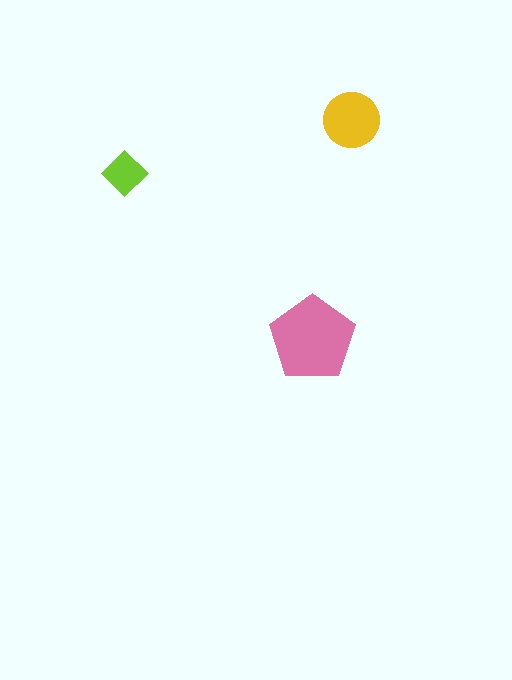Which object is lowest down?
The pink pentagon is bottommost.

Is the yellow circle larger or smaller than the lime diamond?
Larger.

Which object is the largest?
The pink pentagon.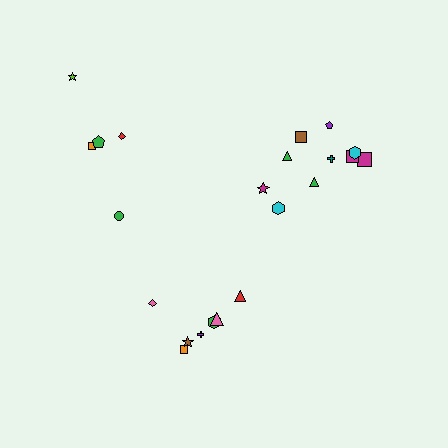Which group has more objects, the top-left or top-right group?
The top-right group.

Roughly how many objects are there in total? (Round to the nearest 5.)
Roughly 20 objects in total.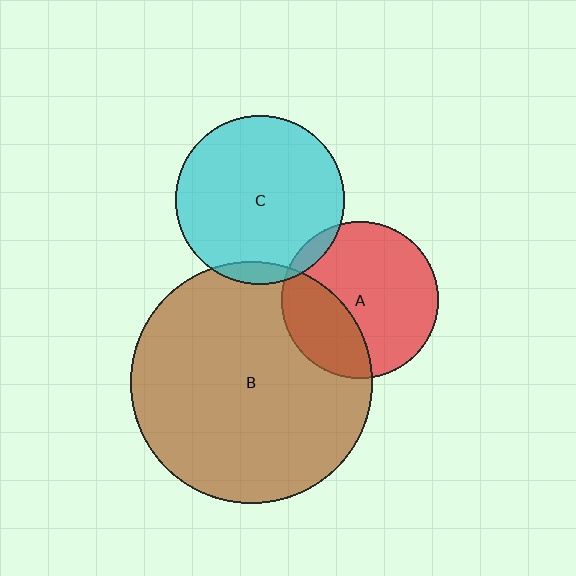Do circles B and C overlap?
Yes.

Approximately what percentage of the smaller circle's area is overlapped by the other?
Approximately 5%.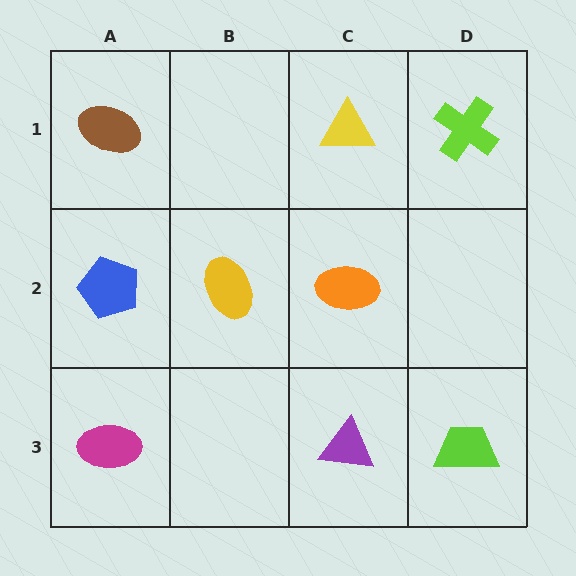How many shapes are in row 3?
3 shapes.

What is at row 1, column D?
A lime cross.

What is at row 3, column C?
A purple triangle.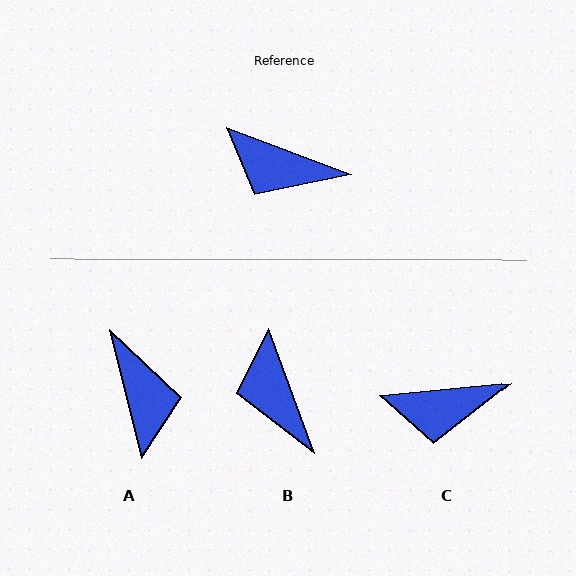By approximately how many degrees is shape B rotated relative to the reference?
Approximately 49 degrees clockwise.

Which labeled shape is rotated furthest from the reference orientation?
A, about 125 degrees away.